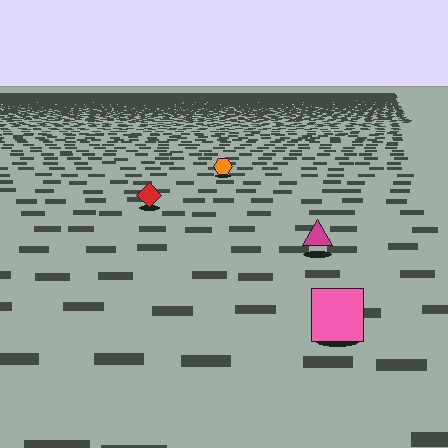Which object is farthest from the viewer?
The orange hexagon is farthest from the viewer. It appears smaller and the ground texture around it is denser.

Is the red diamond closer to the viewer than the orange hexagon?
Yes. The red diamond is closer — you can tell from the texture gradient: the ground texture is coarser near it.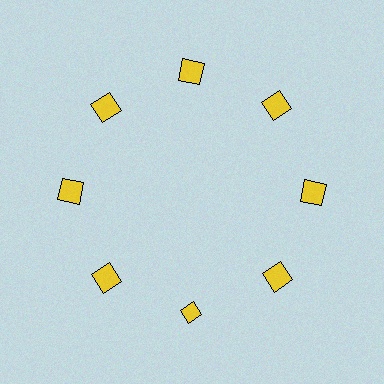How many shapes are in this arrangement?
There are 8 shapes arranged in a ring pattern.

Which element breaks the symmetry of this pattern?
The yellow diamond at roughly the 6 o'clock position breaks the symmetry. All other shapes are yellow squares.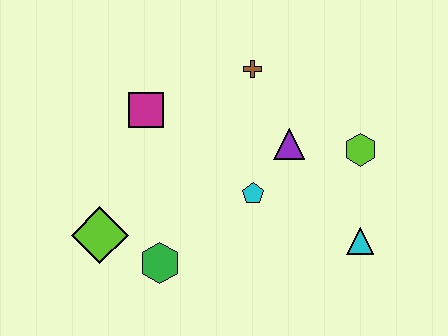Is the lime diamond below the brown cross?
Yes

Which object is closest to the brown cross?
The purple triangle is closest to the brown cross.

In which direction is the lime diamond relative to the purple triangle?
The lime diamond is to the left of the purple triangle.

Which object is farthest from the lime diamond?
The lime hexagon is farthest from the lime diamond.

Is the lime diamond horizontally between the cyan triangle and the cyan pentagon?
No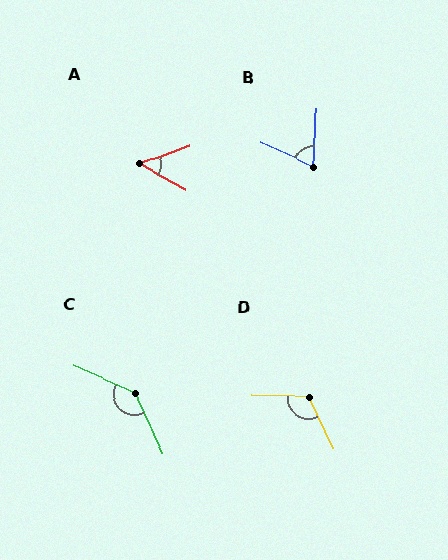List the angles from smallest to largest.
A (48°), B (68°), D (116°), C (139°).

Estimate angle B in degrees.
Approximately 68 degrees.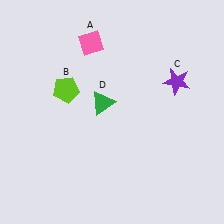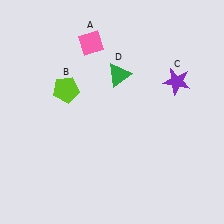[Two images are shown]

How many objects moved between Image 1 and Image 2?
1 object moved between the two images.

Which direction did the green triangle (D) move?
The green triangle (D) moved up.